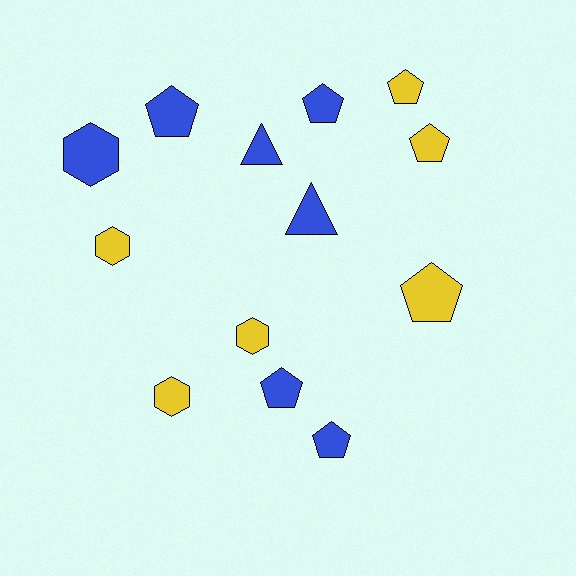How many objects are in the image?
There are 13 objects.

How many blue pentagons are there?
There are 4 blue pentagons.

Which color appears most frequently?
Blue, with 7 objects.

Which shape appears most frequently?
Pentagon, with 7 objects.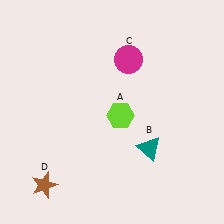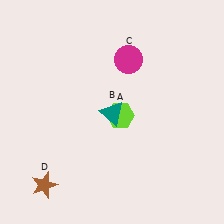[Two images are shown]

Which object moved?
The teal triangle (B) moved left.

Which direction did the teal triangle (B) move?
The teal triangle (B) moved left.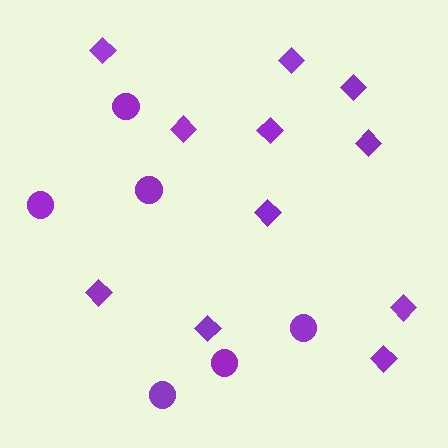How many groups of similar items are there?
There are 2 groups: one group of circles (6) and one group of diamonds (11).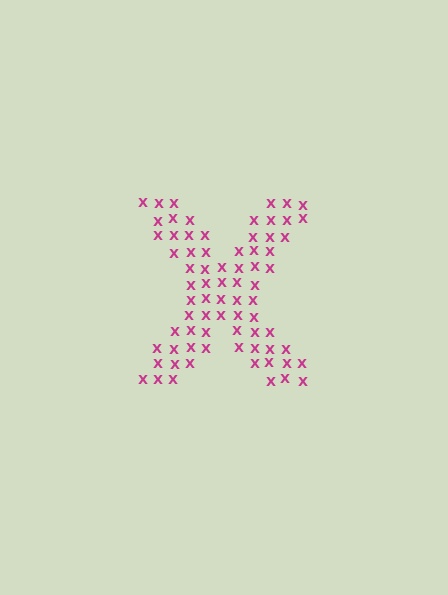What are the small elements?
The small elements are letter X's.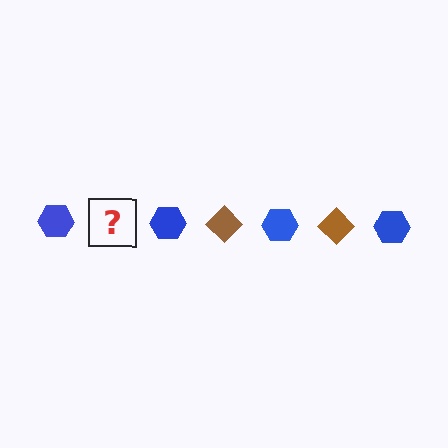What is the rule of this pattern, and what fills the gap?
The rule is that the pattern alternates between blue hexagon and brown diamond. The gap should be filled with a brown diamond.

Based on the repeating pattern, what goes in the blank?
The blank should be a brown diamond.